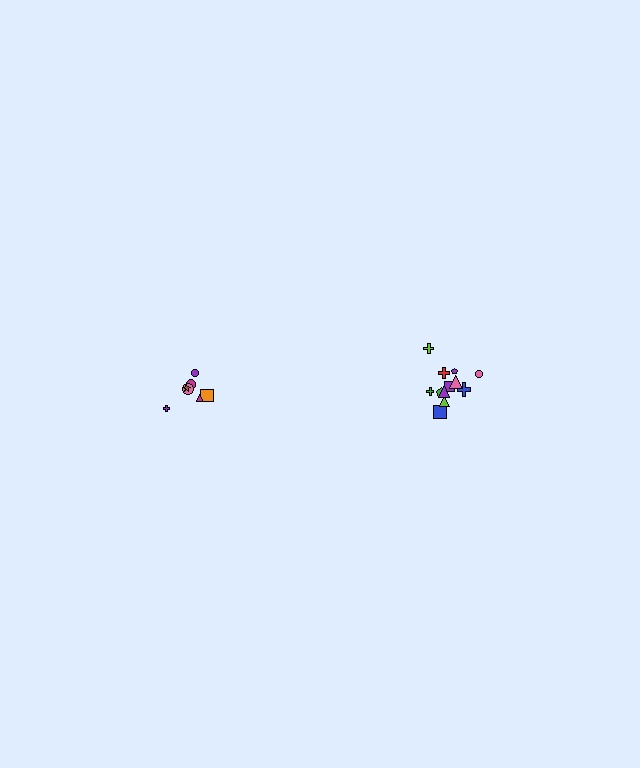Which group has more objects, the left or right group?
The right group.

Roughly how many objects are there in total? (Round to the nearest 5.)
Roughly 20 objects in total.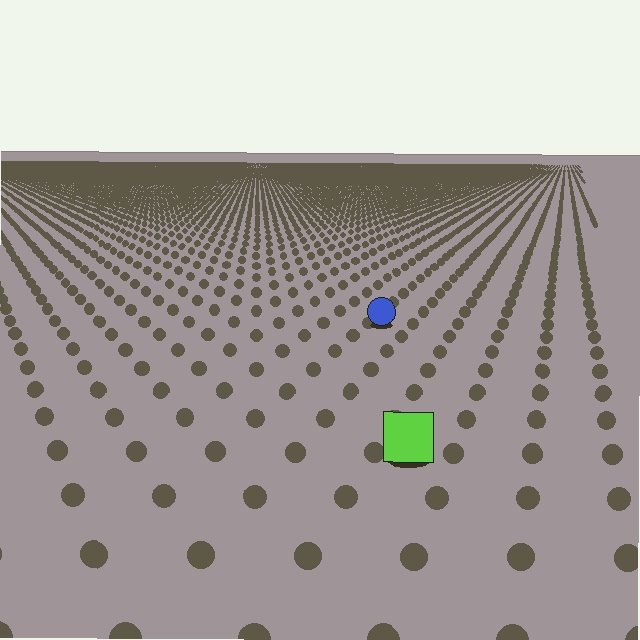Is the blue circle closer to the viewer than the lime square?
No. The lime square is closer — you can tell from the texture gradient: the ground texture is coarser near it.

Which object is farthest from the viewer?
The blue circle is farthest from the viewer. It appears smaller and the ground texture around it is denser.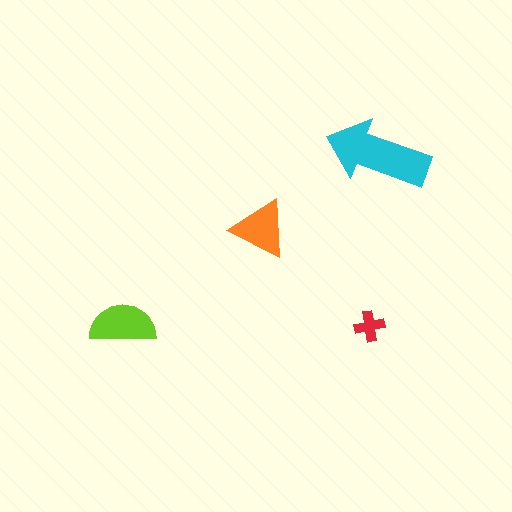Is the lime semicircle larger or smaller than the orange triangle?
Larger.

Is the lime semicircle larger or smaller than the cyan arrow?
Smaller.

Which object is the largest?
The cyan arrow.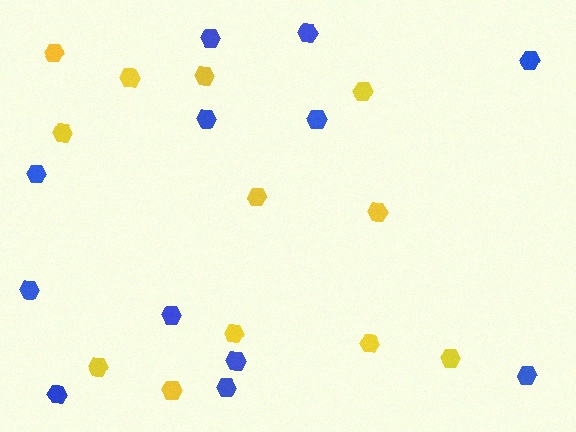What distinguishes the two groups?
There are 2 groups: one group of yellow hexagons (12) and one group of blue hexagons (12).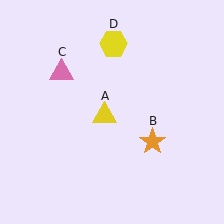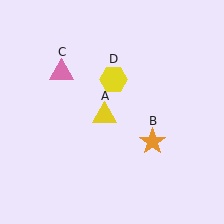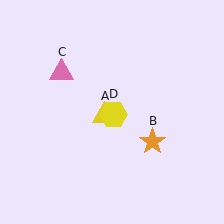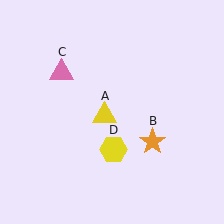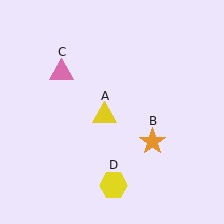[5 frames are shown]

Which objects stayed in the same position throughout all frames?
Yellow triangle (object A) and orange star (object B) and pink triangle (object C) remained stationary.